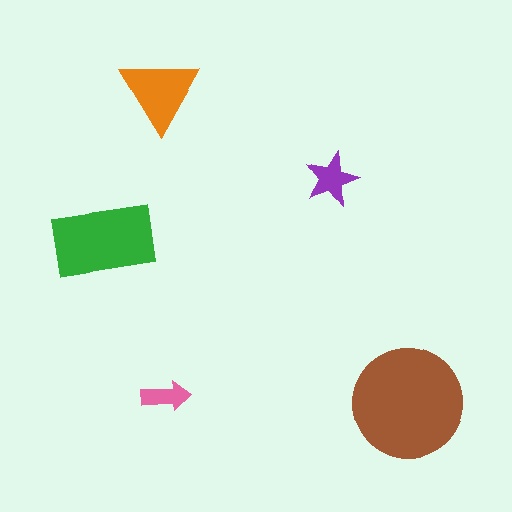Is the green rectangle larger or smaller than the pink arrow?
Larger.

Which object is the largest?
The brown circle.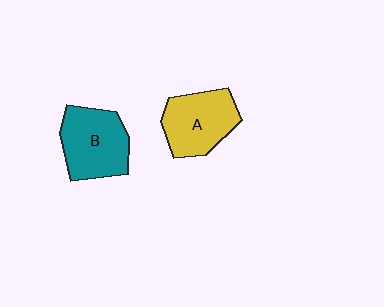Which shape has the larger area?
Shape B (teal).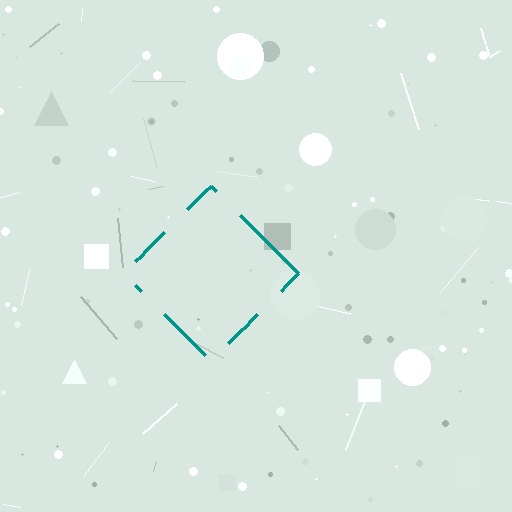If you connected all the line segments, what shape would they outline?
They would outline a diamond.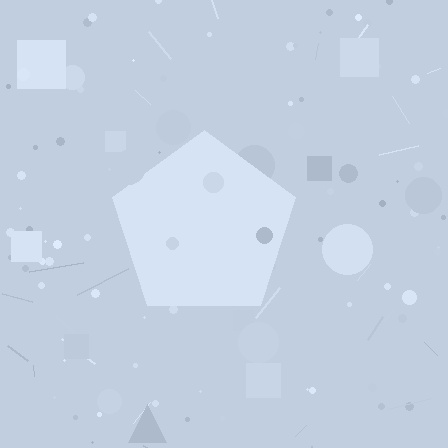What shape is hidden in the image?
A pentagon is hidden in the image.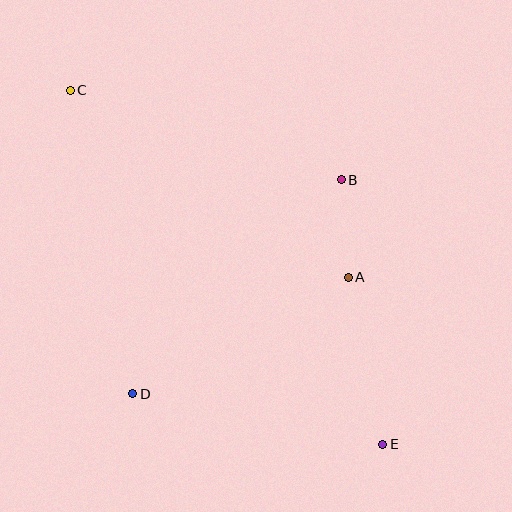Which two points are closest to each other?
Points A and B are closest to each other.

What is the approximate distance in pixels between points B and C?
The distance between B and C is approximately 285 pixels.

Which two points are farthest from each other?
Points C and E are farthest from each other.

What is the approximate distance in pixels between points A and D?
The distance between A and D is approximately 246 pixels.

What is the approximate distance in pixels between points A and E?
The distance between A and E is approximately 171 pixels.